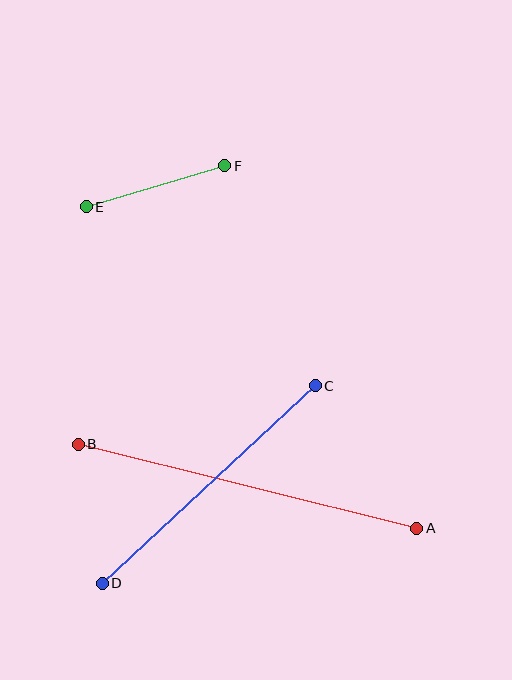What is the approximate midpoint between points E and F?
The midpoint is at approximately (156, 186) pixels.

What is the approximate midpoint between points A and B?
The midpoint is at approximately (248, 486) pixels.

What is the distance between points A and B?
The distance is approximately 349 pixels.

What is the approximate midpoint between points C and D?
The midpoint is at approximately (209, 484) pixels.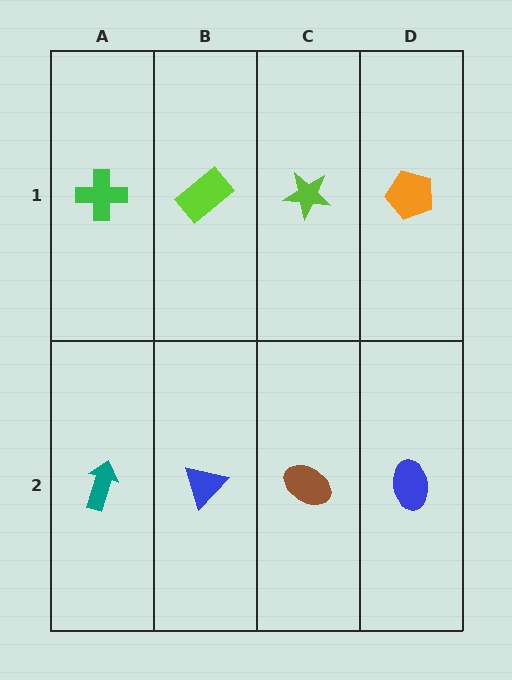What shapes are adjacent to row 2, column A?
A green cross (row 1, column A), a blue triangle (row 2, column B).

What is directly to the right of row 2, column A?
A blue triangle.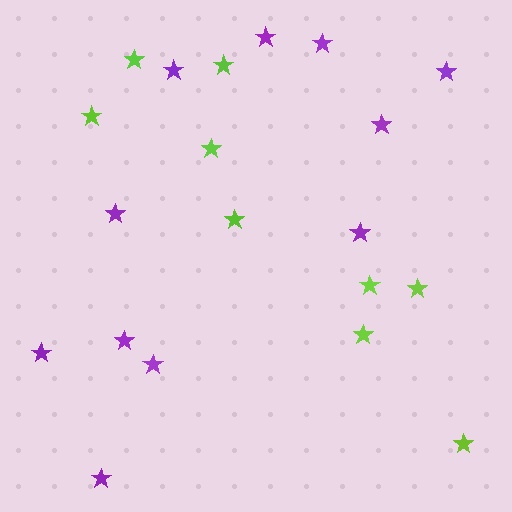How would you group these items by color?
There are 2 groups: one group of purple stars (11) and one group of lime stars (9).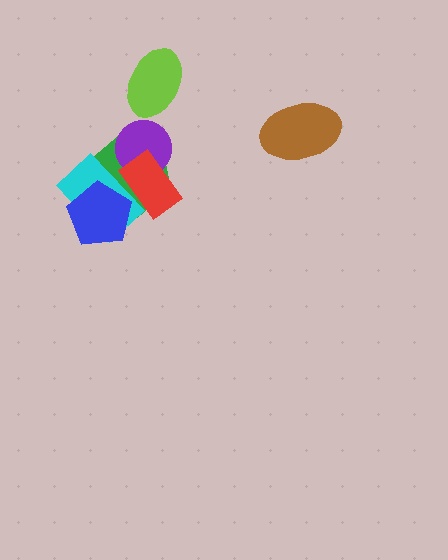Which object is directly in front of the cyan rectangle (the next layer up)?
The blue pentagon is directly in front of the cyan rectangle.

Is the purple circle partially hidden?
Yes, it is partially covered by another shape.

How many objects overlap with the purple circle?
2 objects overlap with the purple circle.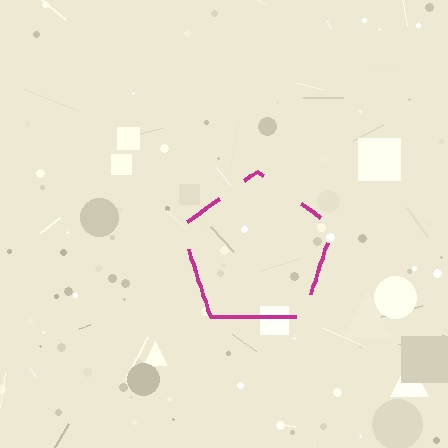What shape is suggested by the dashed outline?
The dashed outline suggests a pentagon.